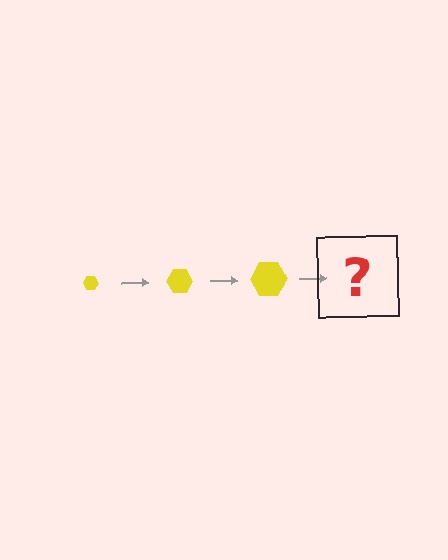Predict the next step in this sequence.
The next step is a yellow hexagon, larger than the previous one.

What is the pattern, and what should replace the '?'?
The pattern is that the hexagon gets progressively larger each step. The '?' should be a yellow hexagon, larger than the previous one.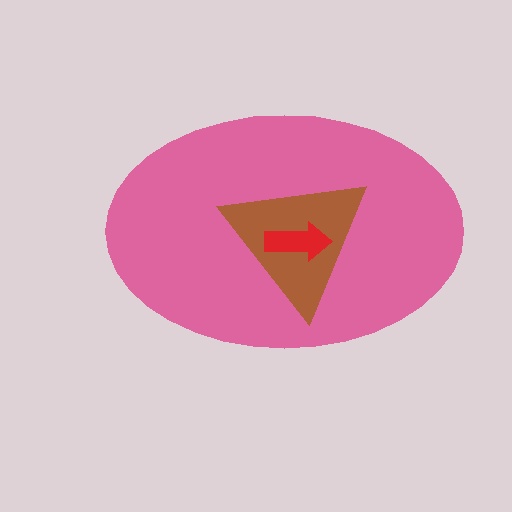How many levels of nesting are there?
3.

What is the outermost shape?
The pink ellipse.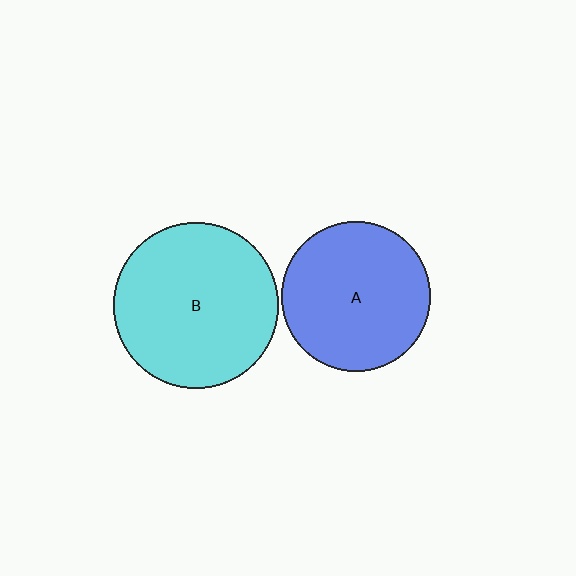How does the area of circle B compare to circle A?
Approximately 1.2 times.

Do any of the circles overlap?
No, none of the circles overlap.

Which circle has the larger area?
Circle B (cyan).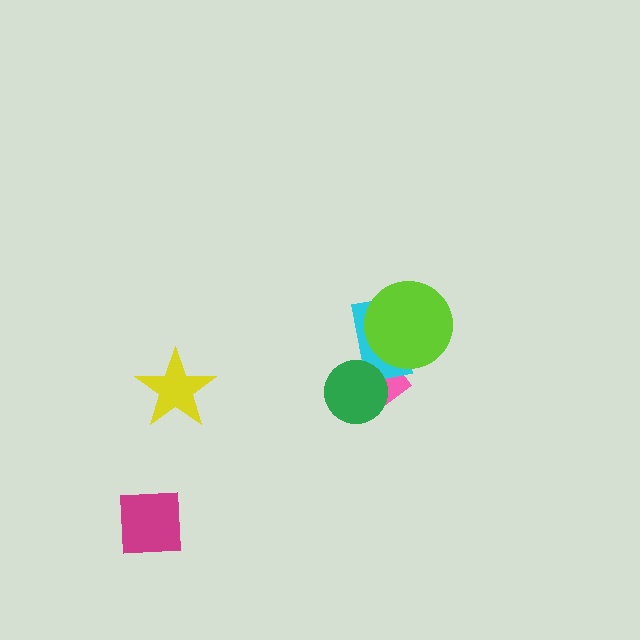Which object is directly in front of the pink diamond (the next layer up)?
The cyan rectangle is directly in front of the pink diamond.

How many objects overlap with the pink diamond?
3 objects overlap with the pink diamond.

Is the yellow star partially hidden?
No, no other shape covers it.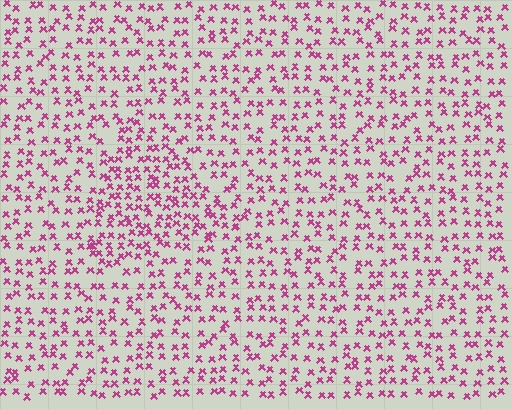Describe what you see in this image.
The image contains small magenta elements arranged at two different densities. A triangle-shaped region is visible where the elements are more densely packed than the surrounding area.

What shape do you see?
I see a triangle.